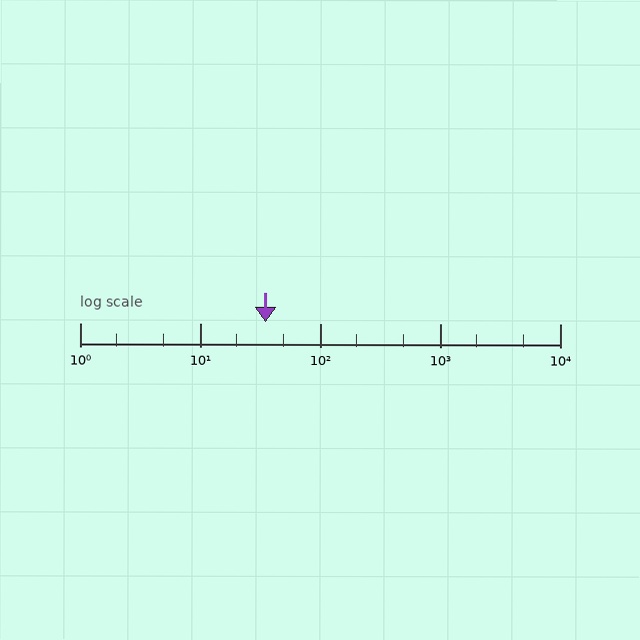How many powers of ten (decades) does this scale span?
The scale spans 4 decades, from 1 to 10000.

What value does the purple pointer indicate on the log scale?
The pointer indicates approximately 35.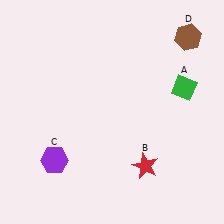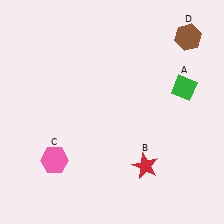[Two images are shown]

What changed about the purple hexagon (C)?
In Image 1, C is purple. In Image 2, it changed to pink.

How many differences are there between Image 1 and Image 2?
There is 1 difference between the two images.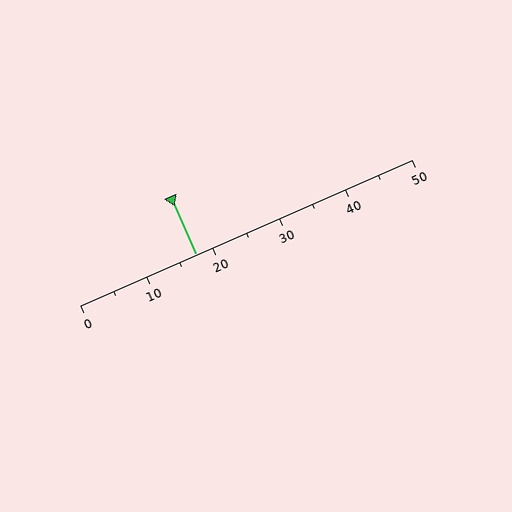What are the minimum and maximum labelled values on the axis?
The axis runs from 0 to 50.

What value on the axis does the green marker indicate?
The marker indicates approximately 17.5.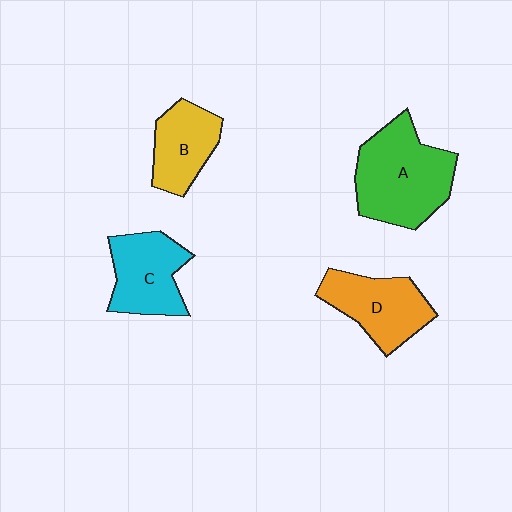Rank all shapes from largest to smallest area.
From largest to smallest: A (green), D (orange), C (cyan), B (yellow).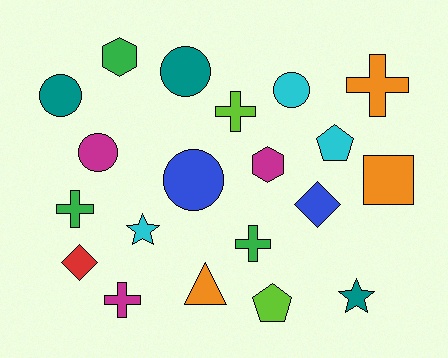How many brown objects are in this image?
There are no brown objects.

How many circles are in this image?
There are 5 circles.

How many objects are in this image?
There are 20 objects.